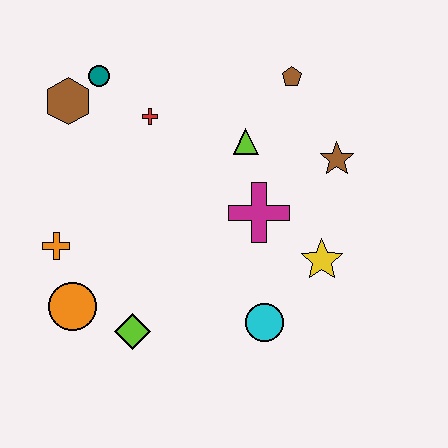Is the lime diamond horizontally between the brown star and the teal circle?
Yes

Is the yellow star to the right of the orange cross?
Yes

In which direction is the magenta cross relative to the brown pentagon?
The magenta cross is below the brown pentagon.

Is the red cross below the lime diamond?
No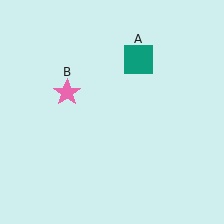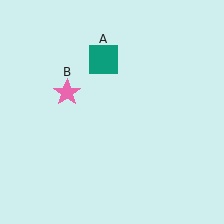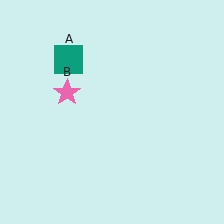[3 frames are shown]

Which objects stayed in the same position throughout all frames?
Pink star (object B) remained stationary.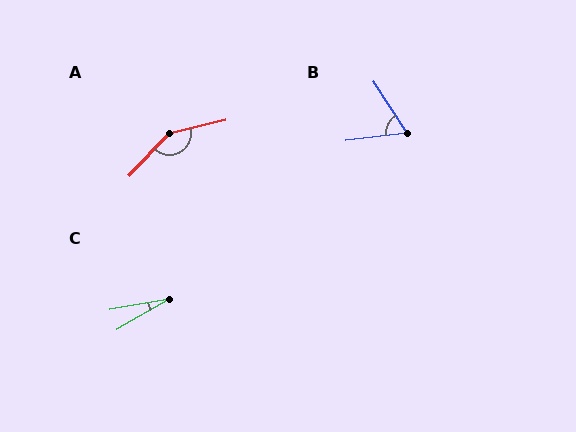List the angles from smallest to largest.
C (21°), B (64°), A (147°).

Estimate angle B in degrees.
Approximately 64 degrees.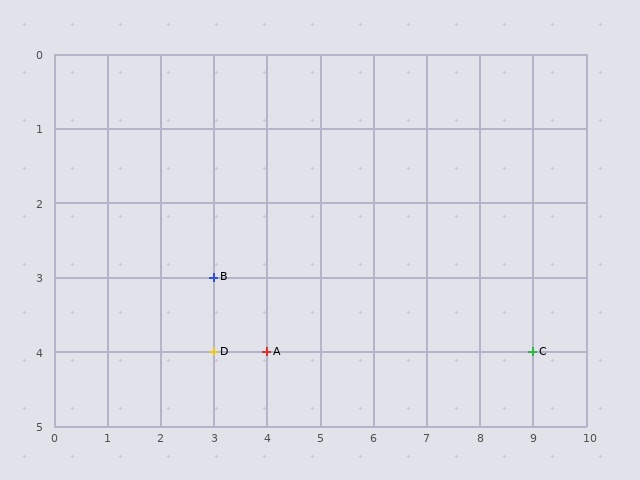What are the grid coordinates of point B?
Point B is at grid coordinates (3, 3).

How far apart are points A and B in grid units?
Points A and B are 1 column and 1 row apart (about 1.4 grid units diagonally).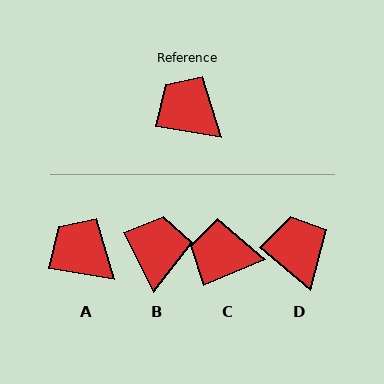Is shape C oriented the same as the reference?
No, it is off by about 32 degrees.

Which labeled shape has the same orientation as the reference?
A.